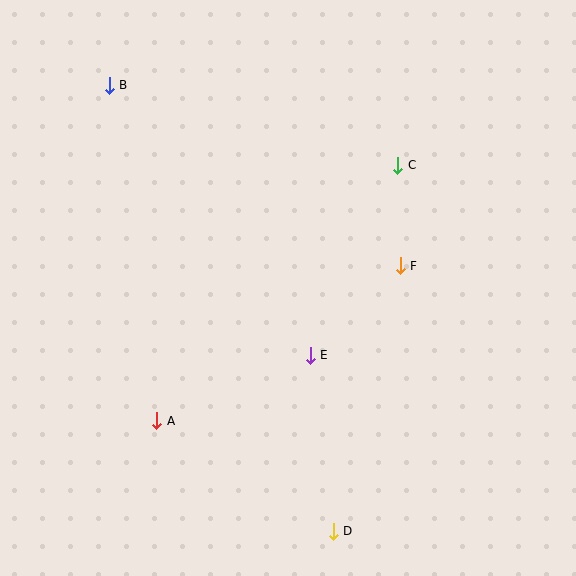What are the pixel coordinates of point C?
Point C is at (398, 165).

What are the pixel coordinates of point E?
Point E is at (310, 355).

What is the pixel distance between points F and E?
The distance between F and E is 127 pixels.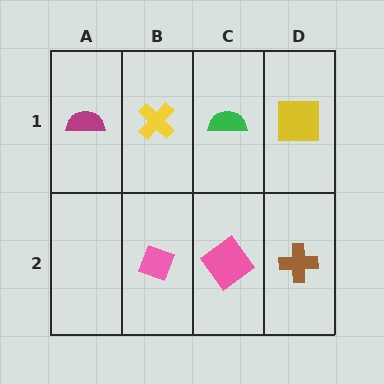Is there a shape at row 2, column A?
No, that cell is empty.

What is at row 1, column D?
A yellow square.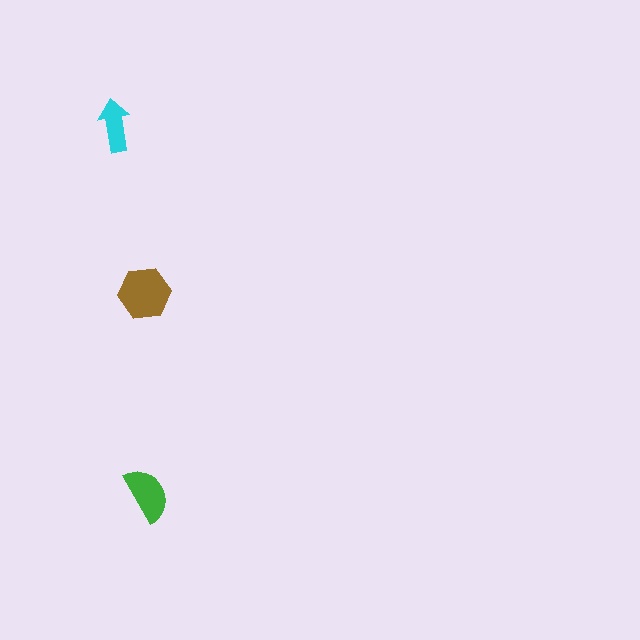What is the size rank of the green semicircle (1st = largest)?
2nd.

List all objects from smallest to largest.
The cyan arrow, the green semicircle, the brown hexagon.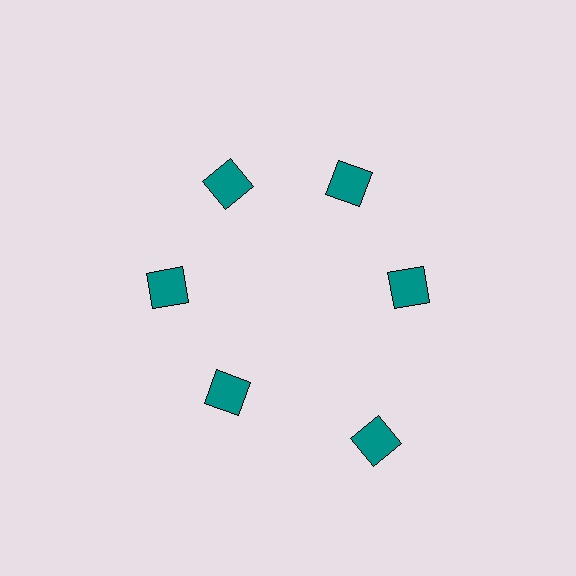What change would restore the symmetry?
The symmetry would be restored by moving it inward, back onto the ring so that all 6 squares sit at equal angles and equal distance from the center.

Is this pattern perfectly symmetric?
No. The 6 teal squares are arranged in a ring, but one element near the 5 o'clock position is pushed outward from the center, breaking the 6-fold rotational symmetry.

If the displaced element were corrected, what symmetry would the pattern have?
It would have 6-fold rotational symmetry — the pattern would map onto itself every 60 degrees.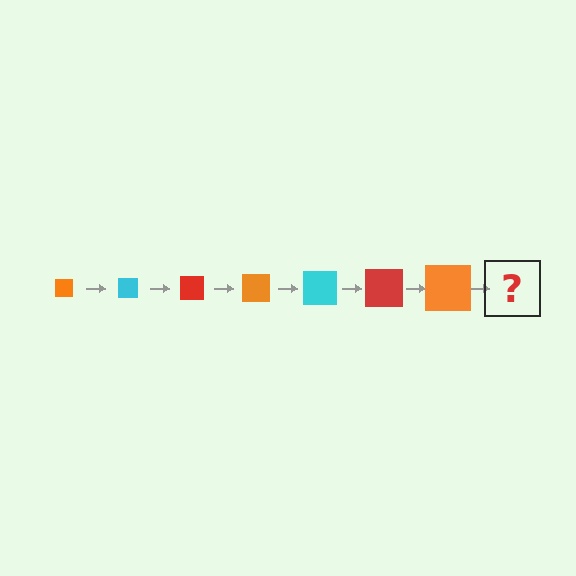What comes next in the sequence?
The next element should be a cyan square, larger than the previous one.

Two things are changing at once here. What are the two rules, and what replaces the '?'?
The two rules are that the square grows larger each step and the color cycles through orange, cyan, and red. The '?' should be a cyan square, larger than the previous one.